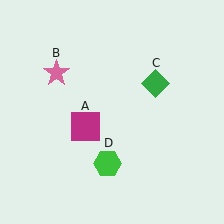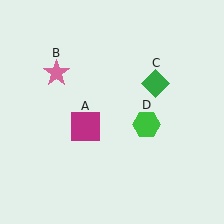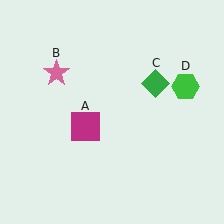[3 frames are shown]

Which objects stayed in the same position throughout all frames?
Magenta square (object A) and pink star (object B) and green diamond (object C) remained stationary.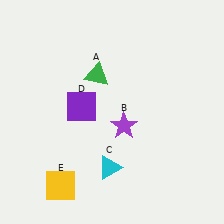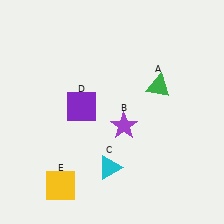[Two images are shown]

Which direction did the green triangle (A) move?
The green triangle (A) moved right.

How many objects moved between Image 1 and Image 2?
1 object moved between the two images.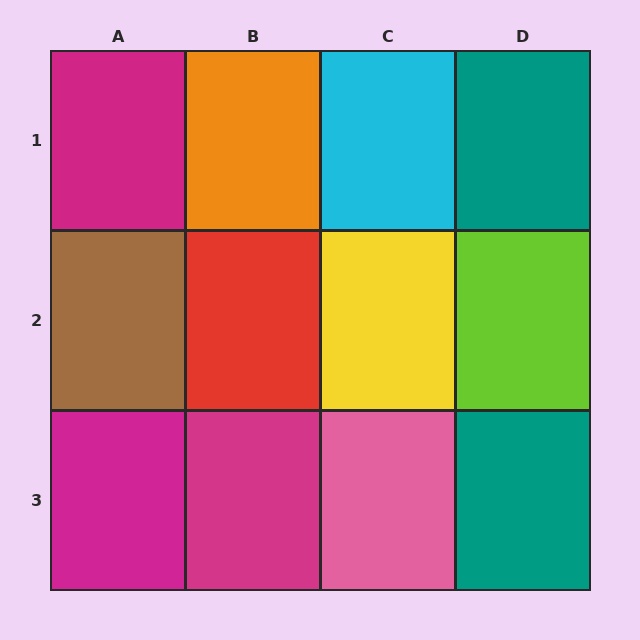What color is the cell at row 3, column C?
Pink.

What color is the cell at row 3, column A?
Magenta.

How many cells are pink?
1 cell is pink.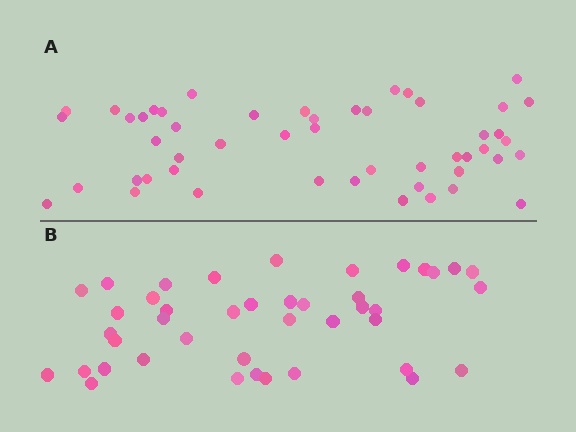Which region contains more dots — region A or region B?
Region A (the top region) has more dots.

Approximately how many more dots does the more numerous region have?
Region A has roughly 8 or so more dots than region B.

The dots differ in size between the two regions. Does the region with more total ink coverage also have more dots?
No. Region B has more total ink coverage because its dots are larger, but region A actually contains more individual dots. Total area can be misleading — the number of items is what matters here.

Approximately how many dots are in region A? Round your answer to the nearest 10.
About 50 dots.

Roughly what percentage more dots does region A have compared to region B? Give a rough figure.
About 20% more.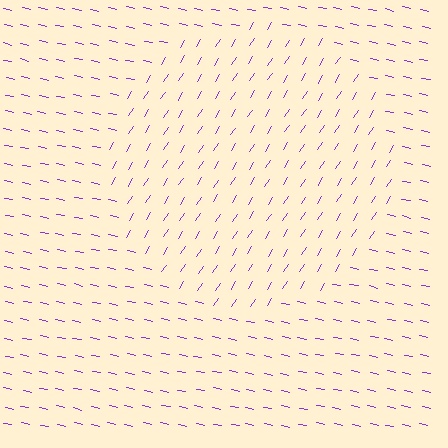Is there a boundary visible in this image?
Yes, there is a texture boundary formed by a change in line orientation.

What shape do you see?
I see a circle.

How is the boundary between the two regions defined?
The boundary is defined purely by a change in line orientation (approximately 70 degrees difference). All lines are the same color and thickness.